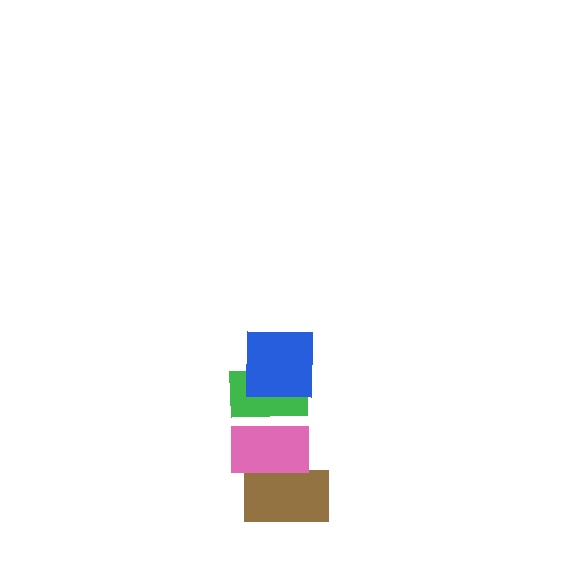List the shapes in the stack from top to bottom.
From top to bottom: the blue square, the green rectangle, the pink rectangle, the brown rectangle.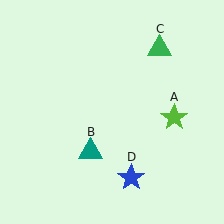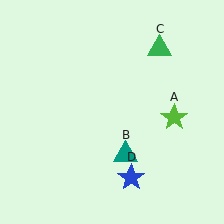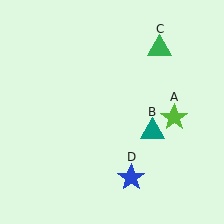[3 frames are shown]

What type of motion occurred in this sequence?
The teal triangle (object B) rotated counterclockwise around the center of the scene.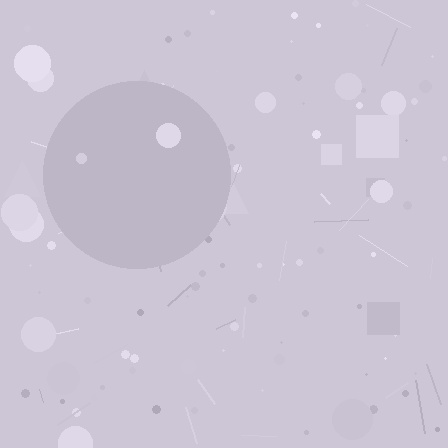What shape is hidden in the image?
A circle is hidden in the image.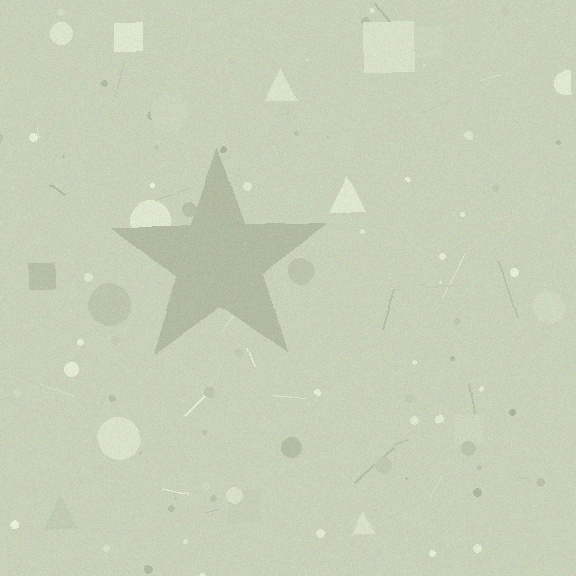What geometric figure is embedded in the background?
A star is embedded in the background.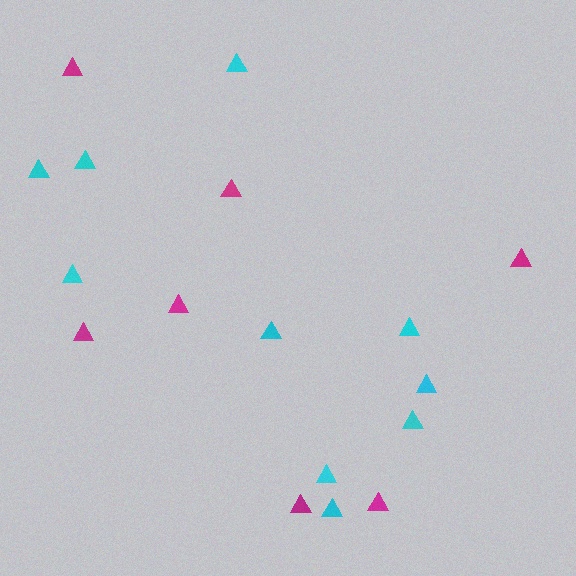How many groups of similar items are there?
There are 2 groups: one group of cyan triangles (10) and one group of magenta triangles (7).